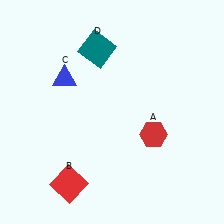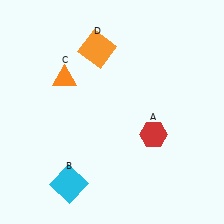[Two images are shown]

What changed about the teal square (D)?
In Image 1, D is teal. In Image 2, it changed to orange.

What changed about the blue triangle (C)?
In Image 1, C is blue. In Image 2, it changed to orange.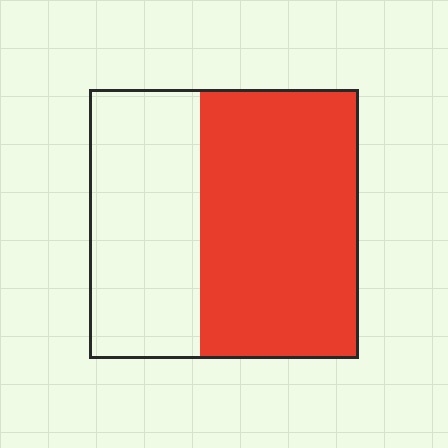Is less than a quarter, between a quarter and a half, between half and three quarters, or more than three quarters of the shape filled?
Between half and three quarters.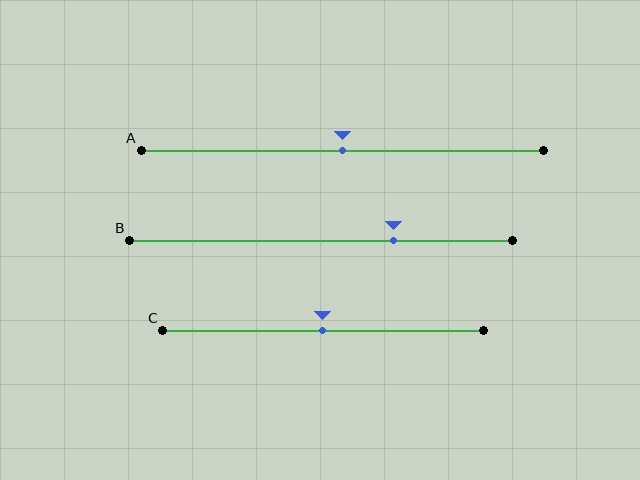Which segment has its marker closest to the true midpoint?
Segment A has its marker closest to the true midpoint.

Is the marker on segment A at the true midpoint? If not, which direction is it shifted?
Yes, the marker on segment A is at the true midpoint.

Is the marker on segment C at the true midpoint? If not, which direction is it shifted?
Yes, the marker on segment C is at the true midpoint.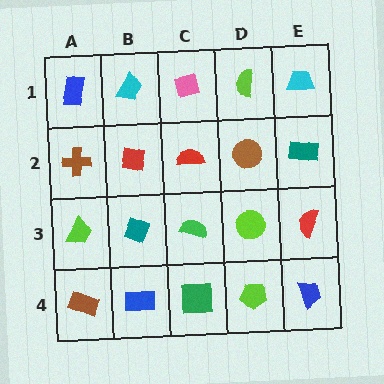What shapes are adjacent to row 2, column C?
A pink diamond (row 1, column C), a green semicircle (row 3, column C), a red square (row 2, column B), a brown circle (row 2, column D).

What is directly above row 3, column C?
A red semicircle.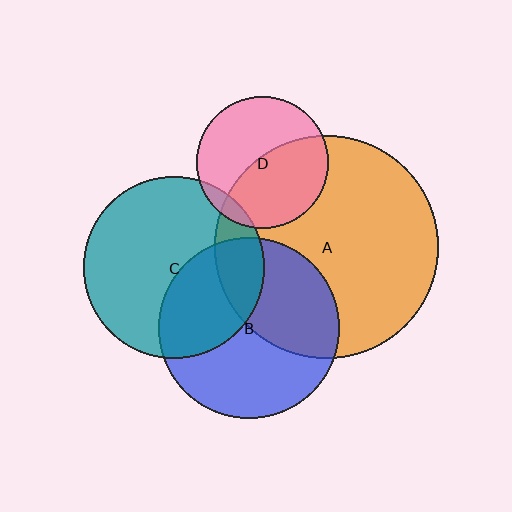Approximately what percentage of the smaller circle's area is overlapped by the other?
Approximately 35%.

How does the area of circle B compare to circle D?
Approximately 1.9 times.